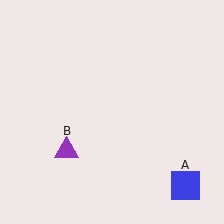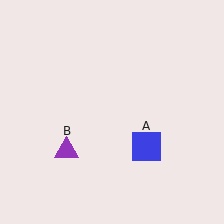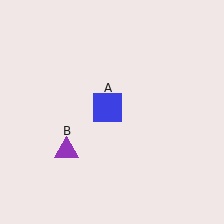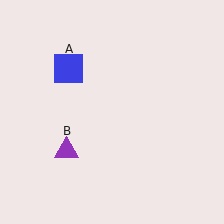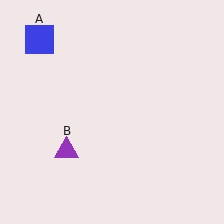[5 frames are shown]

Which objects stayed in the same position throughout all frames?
Purple triangle (object B) remained stationary.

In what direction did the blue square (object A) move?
The blue square (object A) moved up and to the left.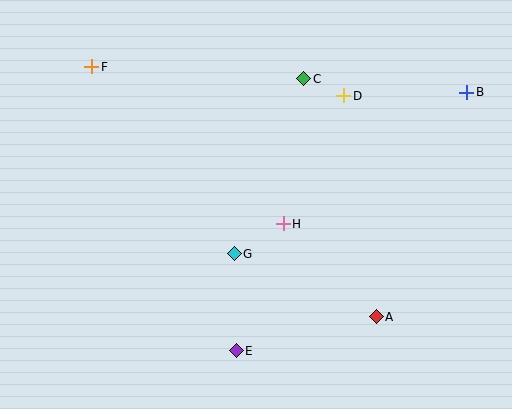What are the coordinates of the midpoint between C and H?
The midpoint between C and H is at (294, 151).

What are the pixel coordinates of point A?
Point A is at (376, 317).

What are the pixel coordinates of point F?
Point F is at (92, 67).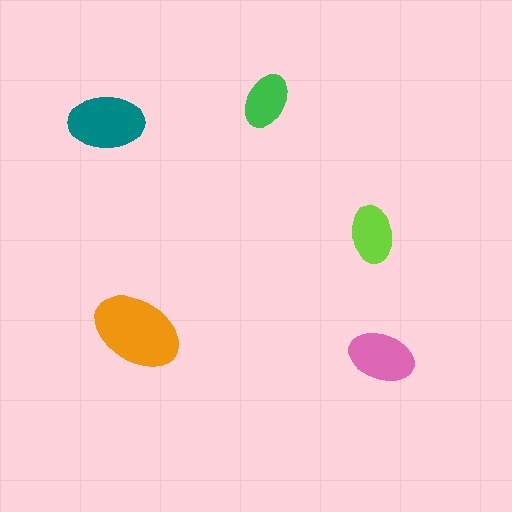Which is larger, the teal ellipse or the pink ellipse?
The teal one.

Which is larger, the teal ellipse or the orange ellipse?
The orange one.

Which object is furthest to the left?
The teal ellipse is leftmost.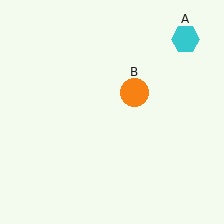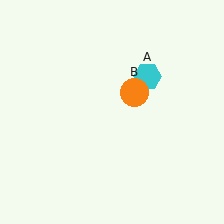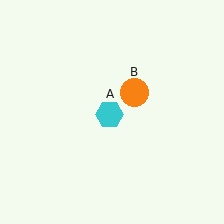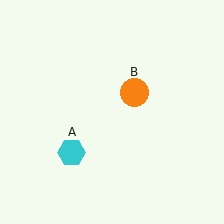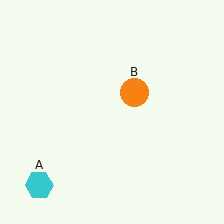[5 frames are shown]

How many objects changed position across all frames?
1 object changed position: cyan hexagon (object A).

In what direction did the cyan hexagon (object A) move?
The cyan hexagon (object A) moved down and to the left.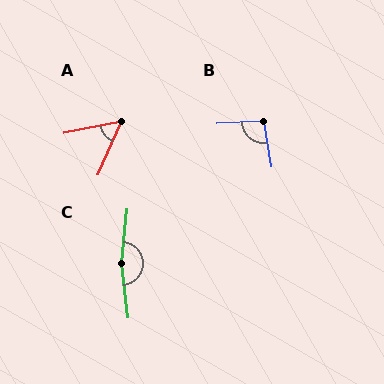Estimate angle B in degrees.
Approximately 97 degrees.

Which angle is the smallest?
A, at approximately 55 degrees.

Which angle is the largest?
C, at approximately 167 degrees.